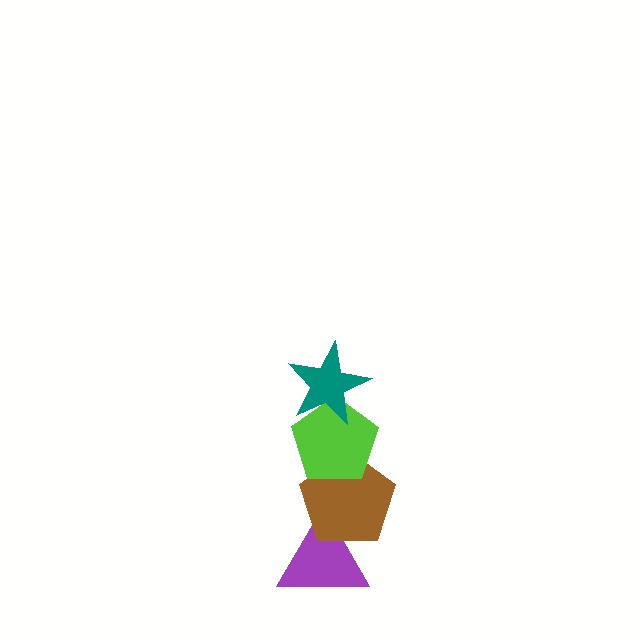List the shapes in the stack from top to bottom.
From top to bottom: the teal star, the lime pentagon, the brown pentagon, the purple triangle.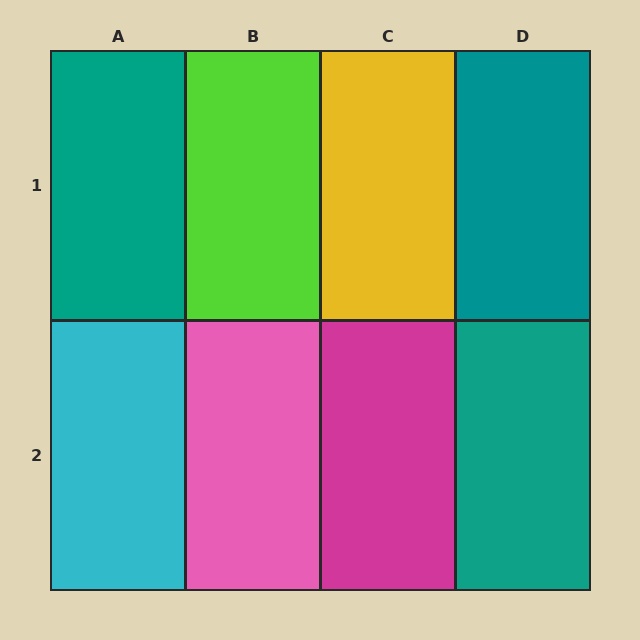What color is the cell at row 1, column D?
Teal.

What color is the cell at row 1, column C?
Yellow.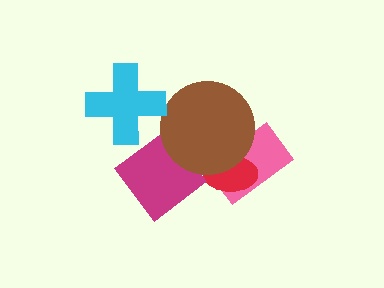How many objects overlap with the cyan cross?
0 objects overlap with the cyan cross.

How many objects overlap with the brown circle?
3 objects overlap with the brown circle.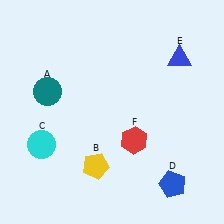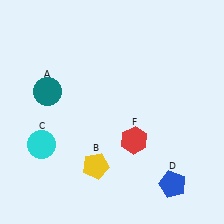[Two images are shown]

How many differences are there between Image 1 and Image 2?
There is 1 difference between the two images.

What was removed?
The blue triangle (E) was removed in Image 2.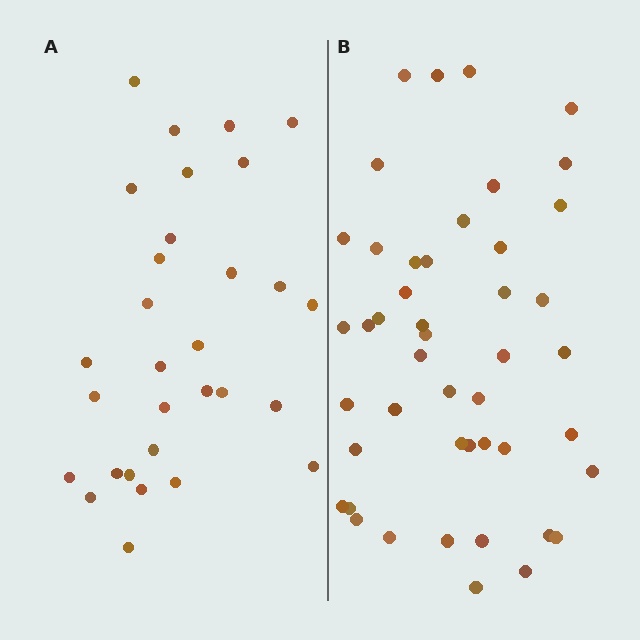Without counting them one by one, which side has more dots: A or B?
Region B (the right region) has more dots.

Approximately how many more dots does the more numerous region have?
Region B has approximately 15 more dots than region A.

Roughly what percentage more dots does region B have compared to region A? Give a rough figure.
About 55% more.